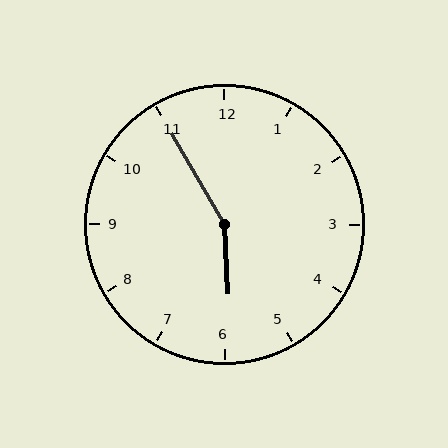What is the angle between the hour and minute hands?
Approximately 152 degrees.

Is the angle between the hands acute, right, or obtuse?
It is obtuse.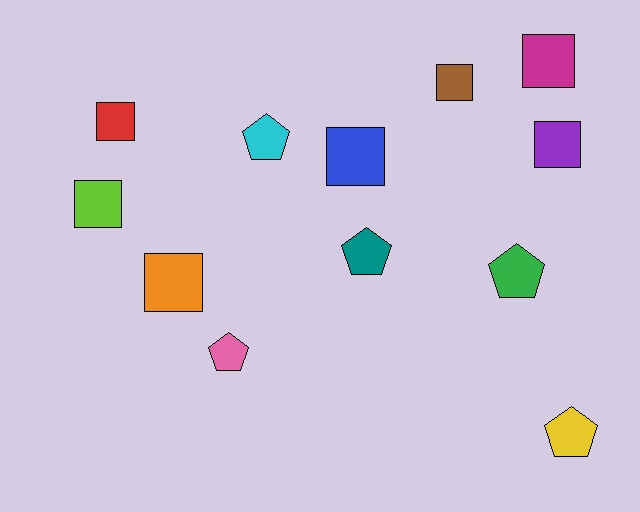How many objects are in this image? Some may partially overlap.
There are 12 objects.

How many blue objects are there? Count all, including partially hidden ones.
There is 1 blue object.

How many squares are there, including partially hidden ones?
There are 7 squares.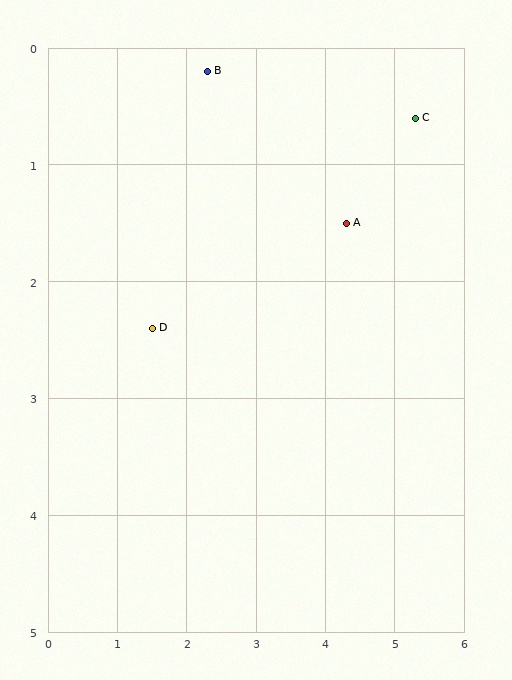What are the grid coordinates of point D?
Point D is at approximately (1.5, 2.4).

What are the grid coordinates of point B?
Point B is at approximately (2.3, 0.2).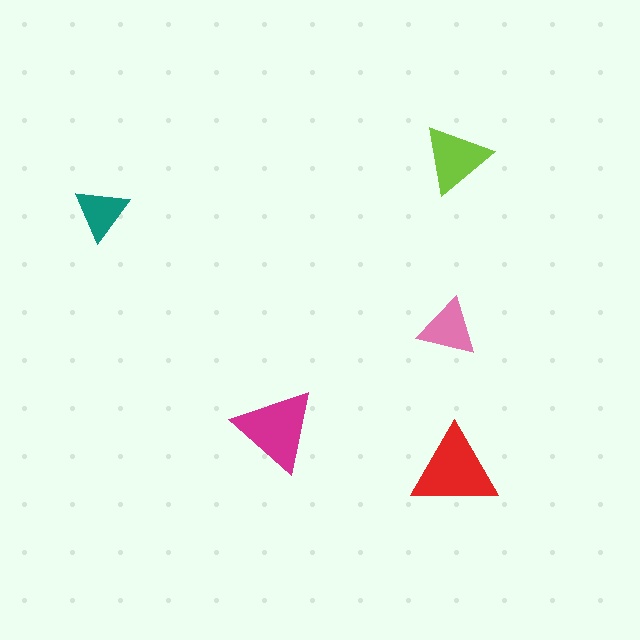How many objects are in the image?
There are 5 objects in the image.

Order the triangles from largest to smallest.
the red one, the magenta one, the lime one, the pink one, the teal one.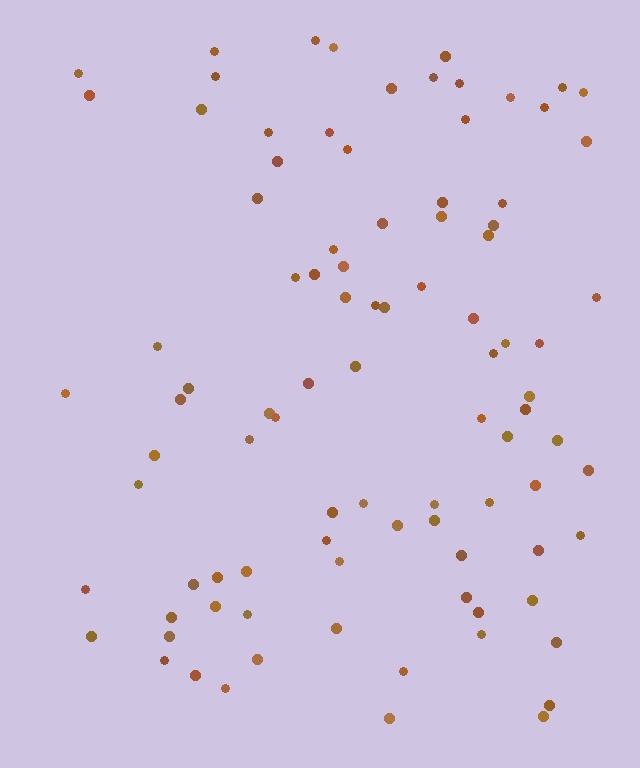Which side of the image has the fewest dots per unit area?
The left.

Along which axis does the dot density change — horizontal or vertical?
Horizontal.